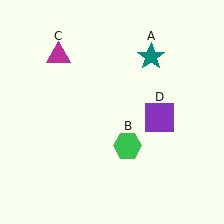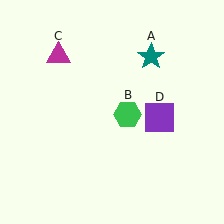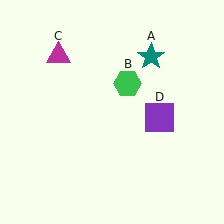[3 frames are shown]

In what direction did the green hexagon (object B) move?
The green hexagon (object B) moved up.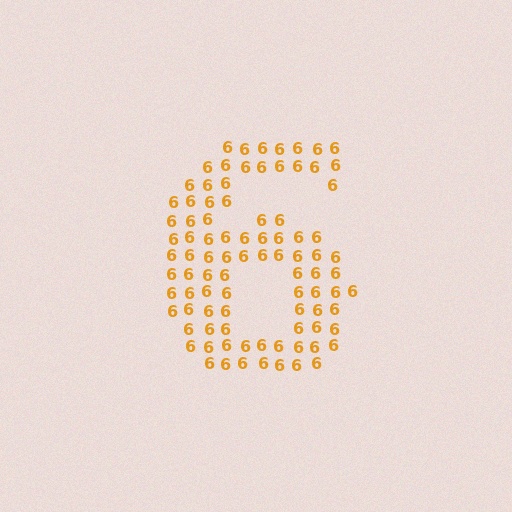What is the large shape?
The large shape is the digit 6.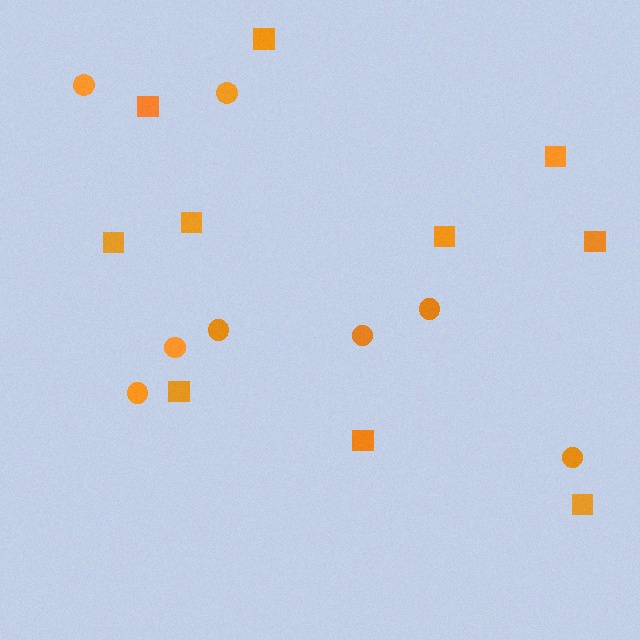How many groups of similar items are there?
There are 2 groups: one group of circles (8) and one group of squares (10).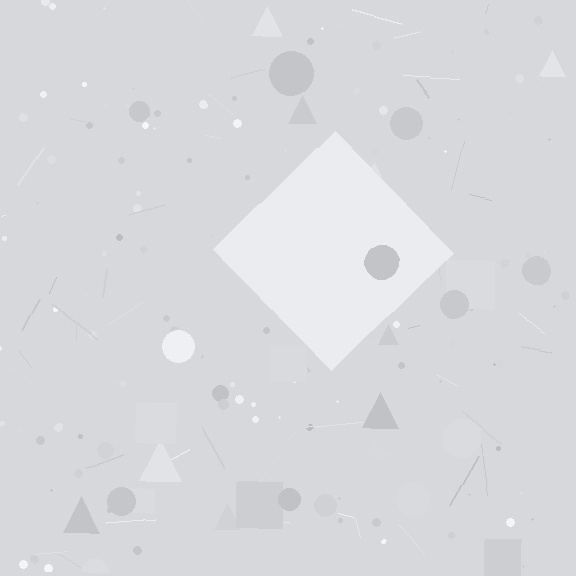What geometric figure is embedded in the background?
A diamond is embedded in the background.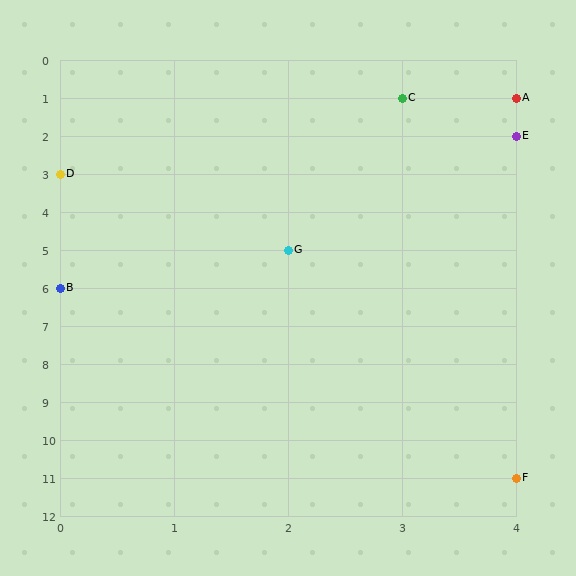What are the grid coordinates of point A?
Point A is at grid coordinates (4, 1).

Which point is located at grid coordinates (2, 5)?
Point G is at (2, 5).